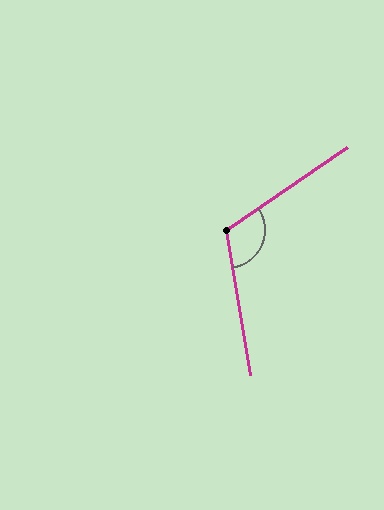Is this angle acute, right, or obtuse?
It is obtuse.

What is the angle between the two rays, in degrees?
Approximately 115 degrees.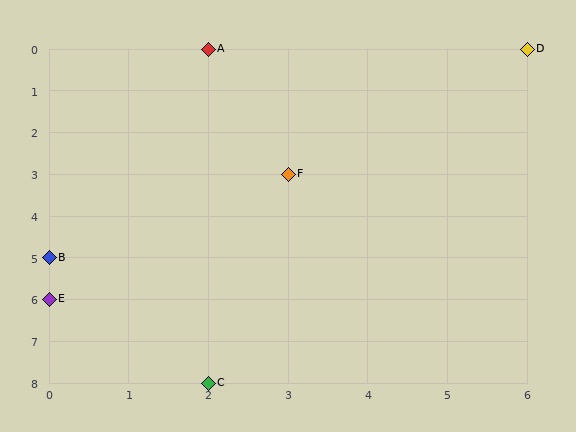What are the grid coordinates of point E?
Point E is at grid coordinates (0, 6).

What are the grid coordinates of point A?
Point A is at grid coordinates (2, 0).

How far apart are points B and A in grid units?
Points B and A are 2 columns and 5 rows apart (about 5.4 grid units diagonally).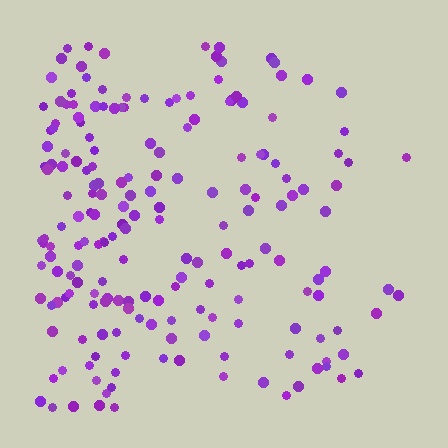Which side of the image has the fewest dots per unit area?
The right.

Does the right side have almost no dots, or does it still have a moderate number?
Still a moderate number, just noticeably fewer than the left.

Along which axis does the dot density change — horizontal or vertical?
Horizontal.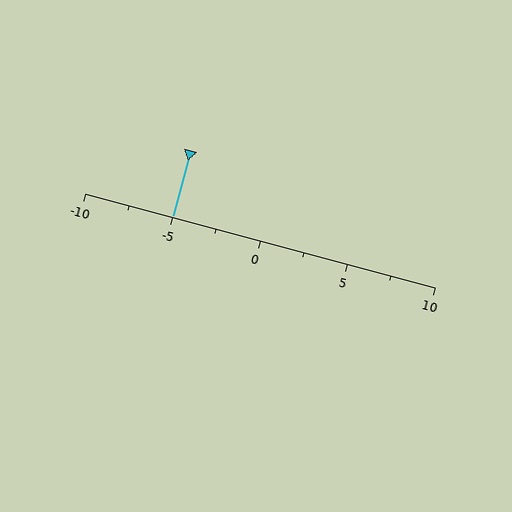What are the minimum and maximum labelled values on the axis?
The axis runs from -10 to 10.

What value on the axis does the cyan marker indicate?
The marker indicates approximately -5.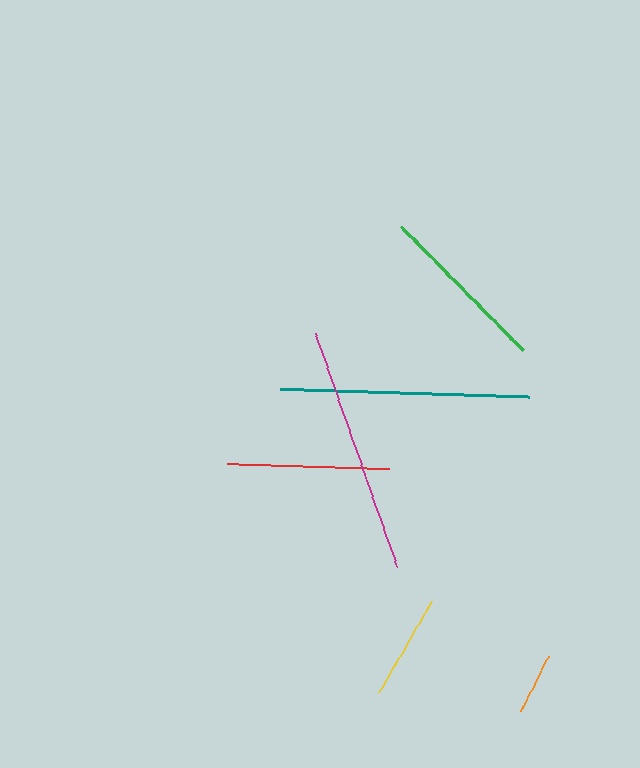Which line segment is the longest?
The teal line is the longest at approximately 249 pixels.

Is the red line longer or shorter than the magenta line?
The magenta line is longer than the red line.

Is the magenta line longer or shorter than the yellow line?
The magenta line is longer than the yellow line.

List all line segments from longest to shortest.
From longest to shortest: teal, magenta, green, red, yellow, orange.